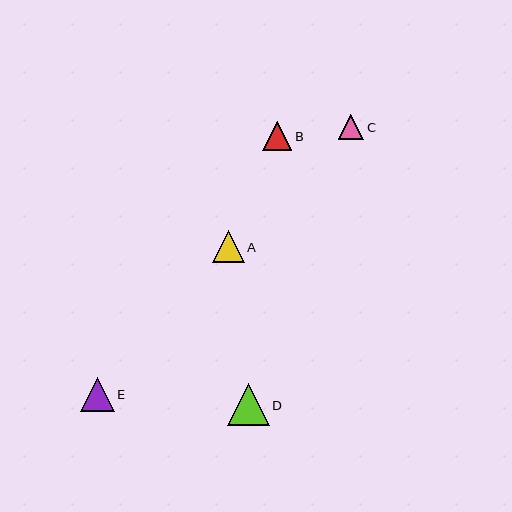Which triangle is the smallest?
Triangle C is the smallest with a size of approximately 25 pixels.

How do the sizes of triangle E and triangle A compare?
Triangle E and triangle A are approximately the same size.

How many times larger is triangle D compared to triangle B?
Triangle D is approximately 1.4 times the size of triangle B.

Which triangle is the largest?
Triangle D is the largest with a size of approximately 42 pixels.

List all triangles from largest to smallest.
From largest to smallest: D, E, A, B, C.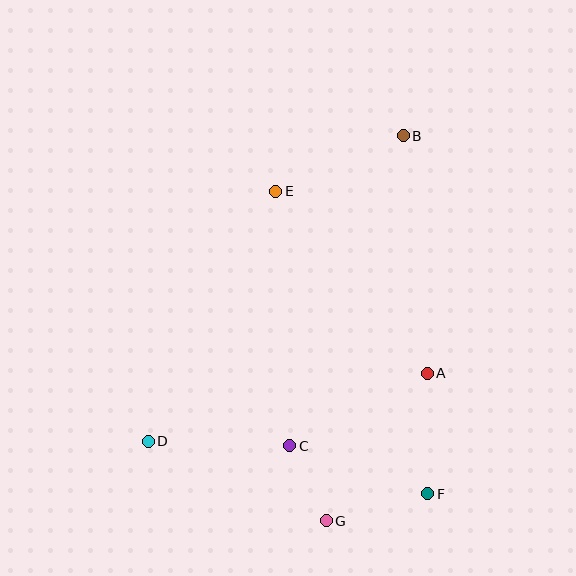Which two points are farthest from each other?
Points B and D are farthest from each other.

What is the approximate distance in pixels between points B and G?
The distance between B and G is approximately 393 pixels.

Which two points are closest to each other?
Points C and G are closest to each other.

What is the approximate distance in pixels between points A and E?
The distance between A and E is approximately 236 pixels.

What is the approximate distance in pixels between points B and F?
The distance between B and F is approximately 358 pixels.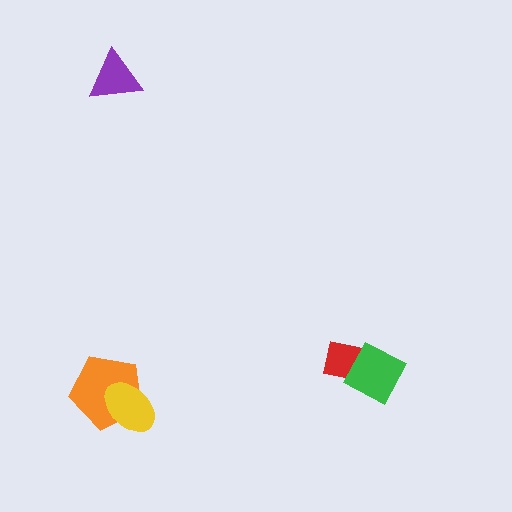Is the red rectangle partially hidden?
Yes, it is partially covered by another shape.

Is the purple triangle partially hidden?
No, no other shape covers it.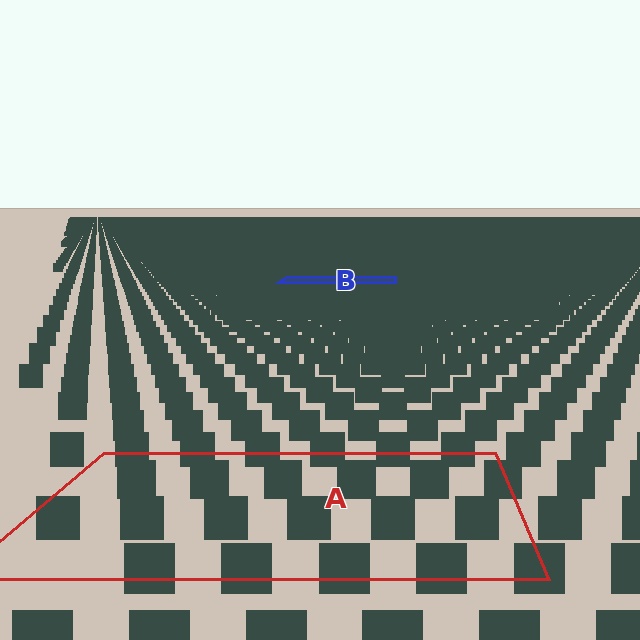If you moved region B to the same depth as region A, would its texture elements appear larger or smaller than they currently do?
They would appear larger. At a closer depth, the same texture elements are projected at a bigger on-screen size.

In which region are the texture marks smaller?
The texture marks are smaller in region B, because it is farther away.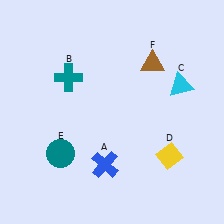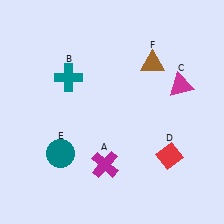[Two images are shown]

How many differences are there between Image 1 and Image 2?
There are 3 differences between the two images.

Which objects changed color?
A changed from blue to magenta. C changed from cyan to magenta. D changed from yellow to red.